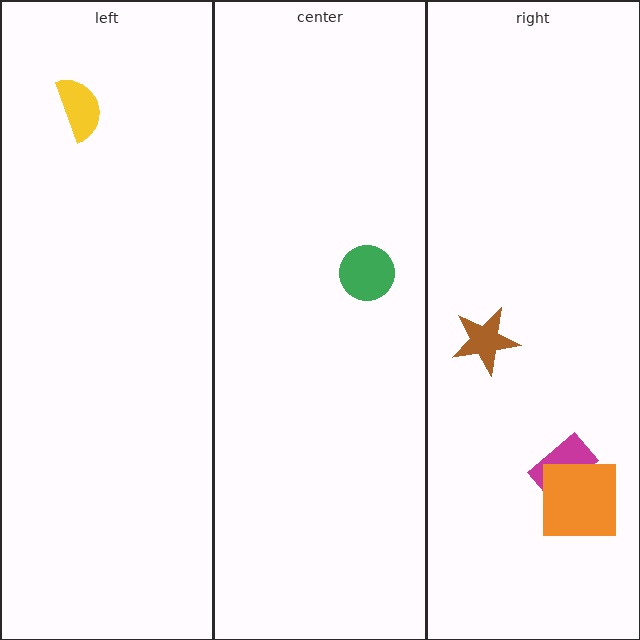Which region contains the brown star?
The right region.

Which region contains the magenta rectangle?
The right region.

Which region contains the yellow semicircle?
The left region.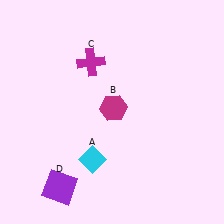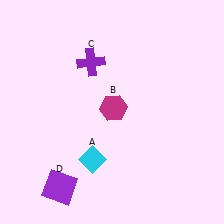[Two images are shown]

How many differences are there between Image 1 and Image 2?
There is 1 difference between the two images.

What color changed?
The cross (C) changed from magenta in Image 1 to purple in Image 2.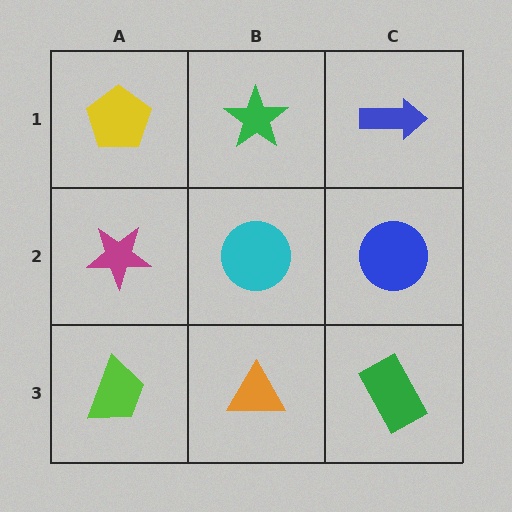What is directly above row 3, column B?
A cyan circle.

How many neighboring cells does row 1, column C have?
2.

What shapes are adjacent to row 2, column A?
A yellow pentagon (row 1, column A), a lime trapezoid (row 3, column A), a cyan circle (row 2, column B).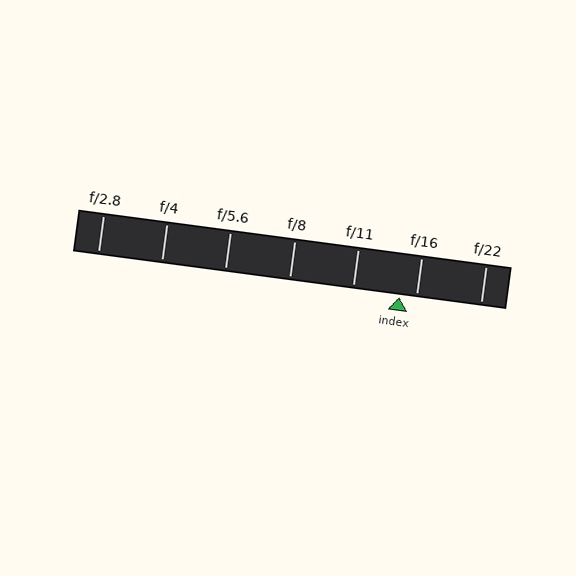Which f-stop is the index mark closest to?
The index mark is closest to f/16.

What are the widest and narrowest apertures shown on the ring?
The widest aperture shown is f/2.8 and the narrowest is f/22.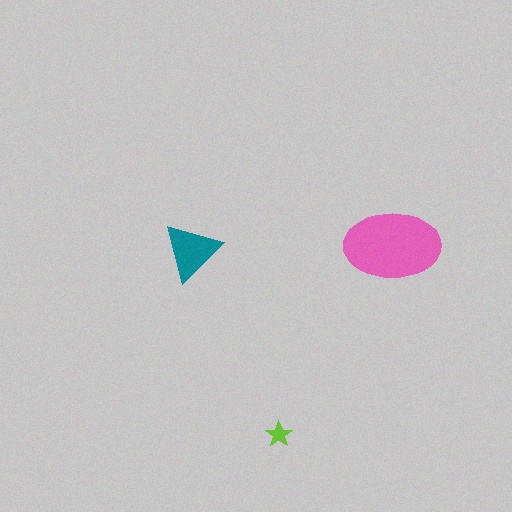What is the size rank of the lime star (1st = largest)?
3rd.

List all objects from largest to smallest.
The pink ellipse, the teal triangle, the lime star.